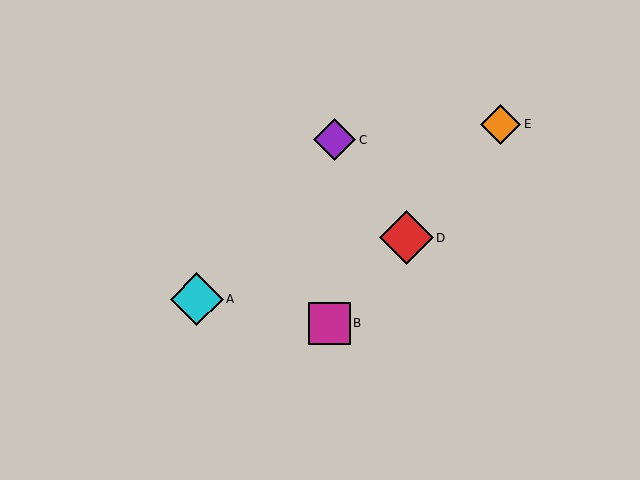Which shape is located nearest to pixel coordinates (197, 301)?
The cyan diamond (labeled A) at (197, 299) is nearest to that location.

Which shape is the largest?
The red diamond (labeled D) is the largest.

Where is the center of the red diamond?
The center of the red diamond is at (406, 238).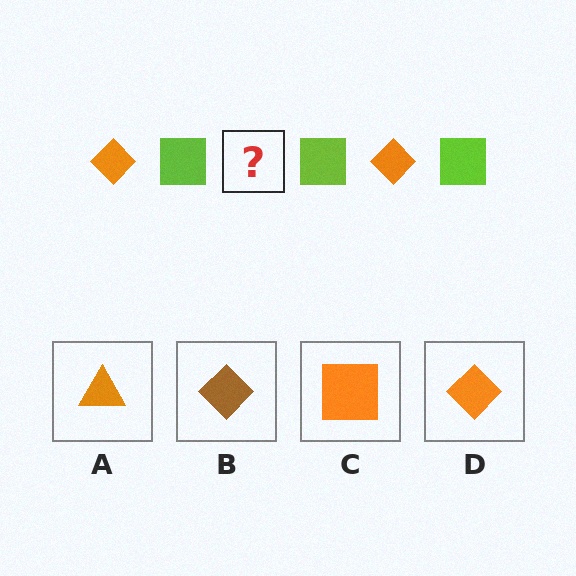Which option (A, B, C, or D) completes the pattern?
D.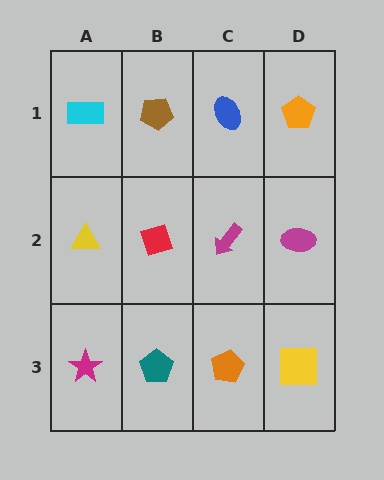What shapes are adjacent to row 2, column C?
A blue ellipse (row 1, column C), an orange pentagon (row 3, column C), a red diamond (row 2, column B), a magenta ellipse (row 2, column D).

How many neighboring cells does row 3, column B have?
3.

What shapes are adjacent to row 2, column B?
A brown pentagon (row 1, column B), a teal pentagon (row 3, column B), a yellow triangle (row 2, column A), a magenta arrow (row 2, column C).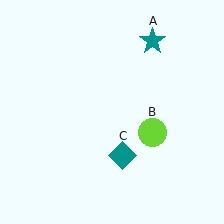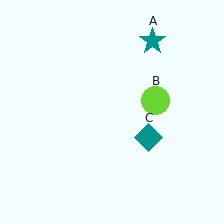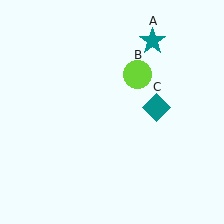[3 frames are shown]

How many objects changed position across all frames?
2 objects changed position: lime circle (object B), teal diamond (object C).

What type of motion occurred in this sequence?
The lime circle (object B), teal diamond (object C) rotated counterclockwise around the center of the scene.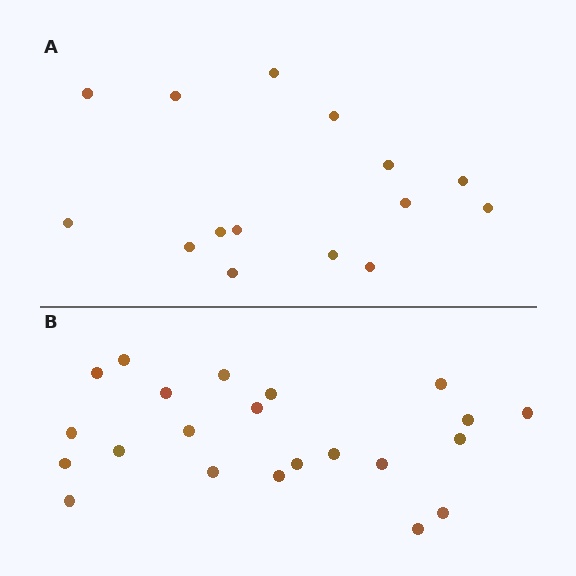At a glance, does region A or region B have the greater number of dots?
Region B (the bottom region) has more dots.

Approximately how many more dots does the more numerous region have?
Region B has roughly 8 or so more dots than region A.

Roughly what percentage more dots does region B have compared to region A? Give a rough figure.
About 45% more.